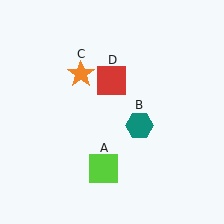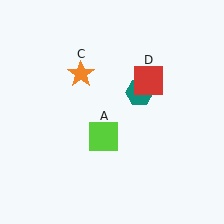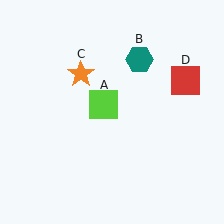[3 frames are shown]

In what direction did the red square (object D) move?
The red square (object D) moved right.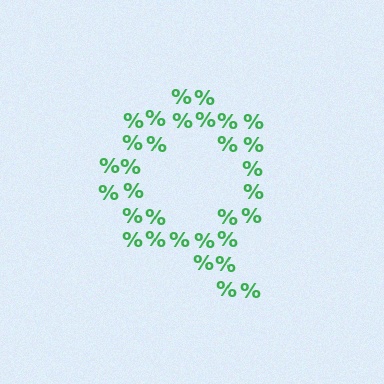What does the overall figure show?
The overall figure shows the letter Q.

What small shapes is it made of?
It is made of small percent signs.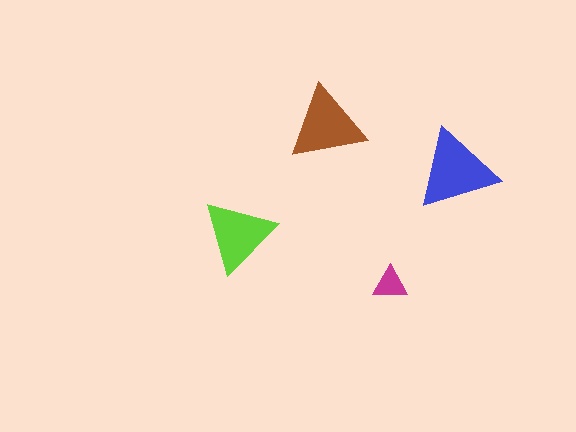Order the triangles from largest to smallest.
the blue one, the brown one, the lime one, the magenta one.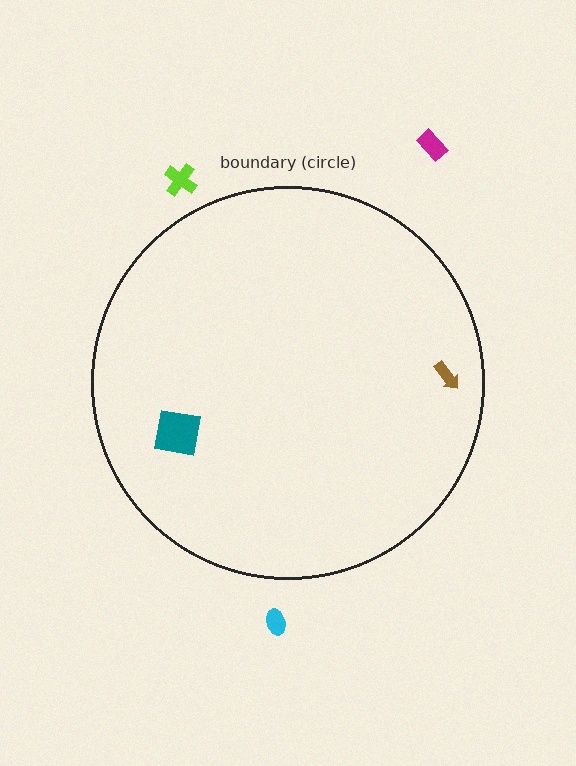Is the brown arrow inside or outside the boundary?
Inside.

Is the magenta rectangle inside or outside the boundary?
Outside.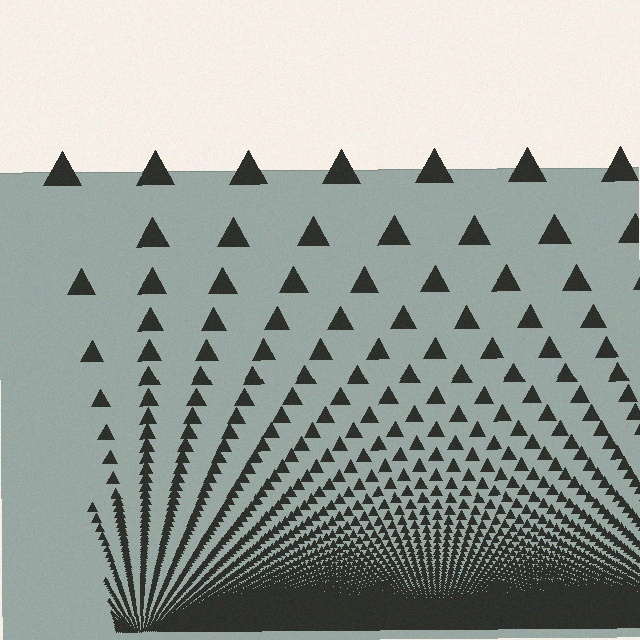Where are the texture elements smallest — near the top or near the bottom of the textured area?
Near the bottom.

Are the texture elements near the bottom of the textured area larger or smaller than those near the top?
Smaller. The gradient is inverted — elements near the bottom are smaller and denser.